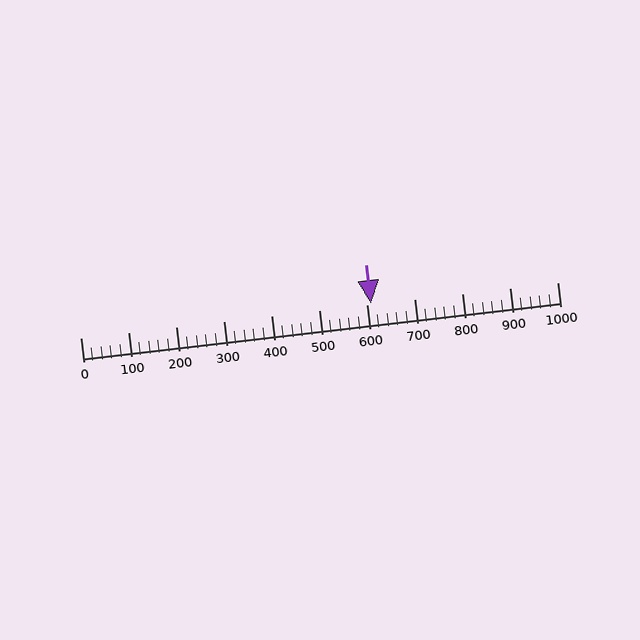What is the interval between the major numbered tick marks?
The major tick marks are spaced 100 units apart.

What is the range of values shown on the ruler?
The ruler shows values from 0 to 1000.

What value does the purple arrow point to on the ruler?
The purple arrow points to approximately 610.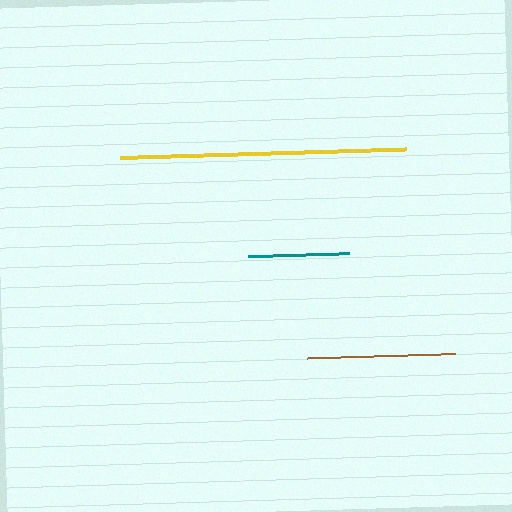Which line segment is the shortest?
The teal line is the shortest at approximately 101 pixels.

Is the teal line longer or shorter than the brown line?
The brown line is longer than the teal line.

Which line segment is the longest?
The yellow line is the longest at approximately 286 pixels.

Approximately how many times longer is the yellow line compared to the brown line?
The yellow line is approximately 1.9 times the length of the brown line.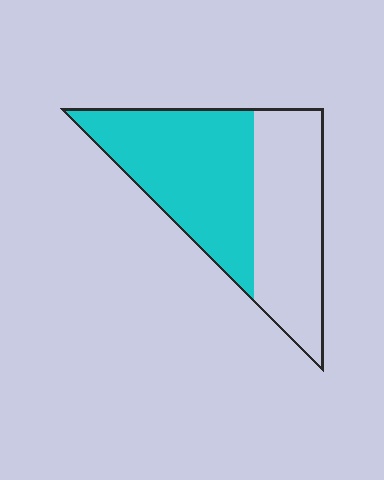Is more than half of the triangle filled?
Yes.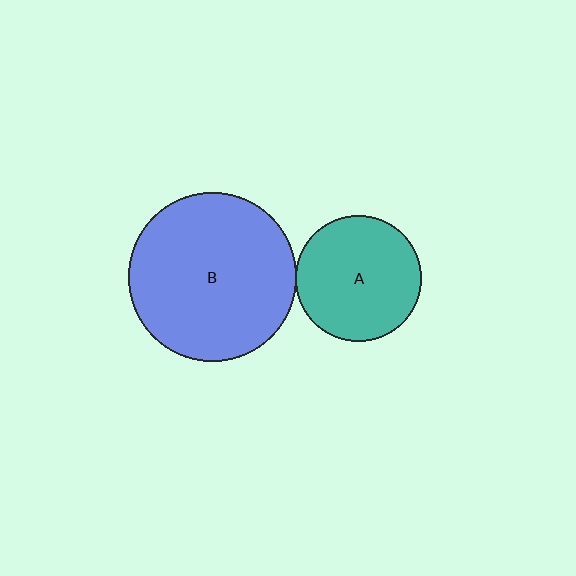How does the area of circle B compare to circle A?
Approximately 1.8 times.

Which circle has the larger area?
Circle B (blue).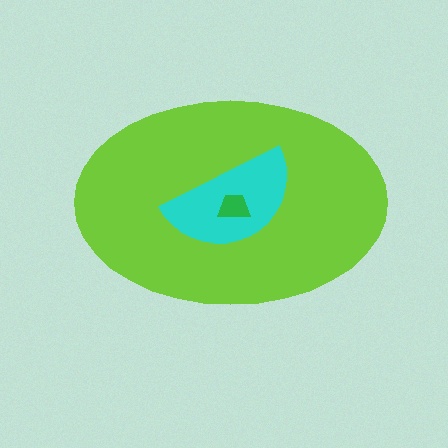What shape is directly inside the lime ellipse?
The cyan semicircle.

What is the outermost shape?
The lime ellipse.